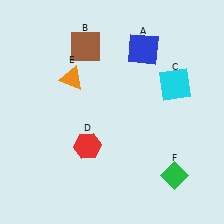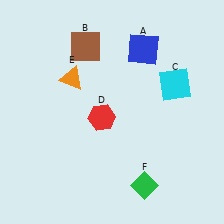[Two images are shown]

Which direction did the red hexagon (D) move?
The red hexagon (D) moved up.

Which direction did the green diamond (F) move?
The green diamond (F) moved left.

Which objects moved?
The objects that moved are: the red hexagon (D), the green diamond (F).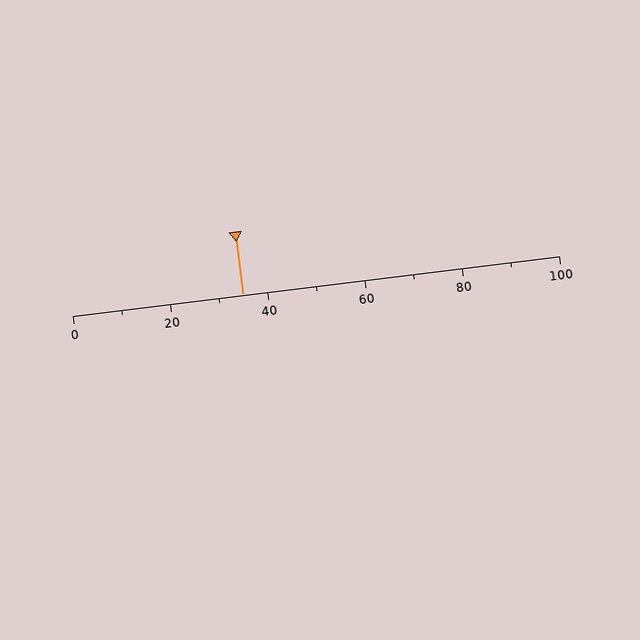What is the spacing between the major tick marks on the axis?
The major ticks are spaced 20 apart.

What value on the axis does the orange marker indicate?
The marker indicates approximately 35.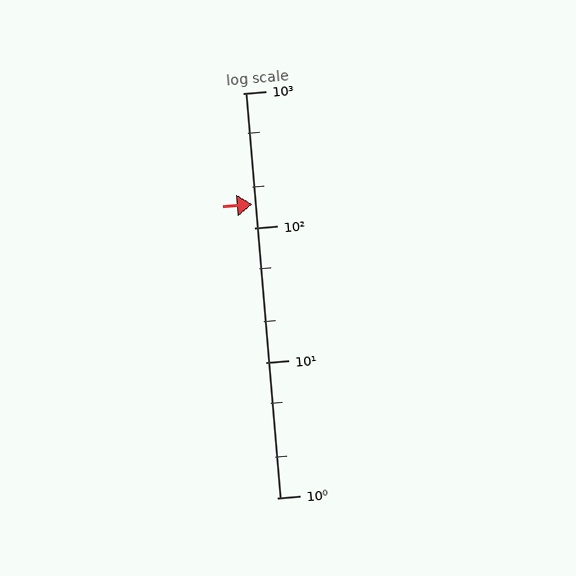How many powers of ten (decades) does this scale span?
The scale spans 3 decades, from 1 to 1000.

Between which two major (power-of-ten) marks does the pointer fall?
The pointer is between 100 and 1000.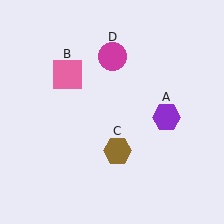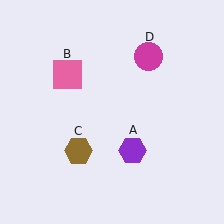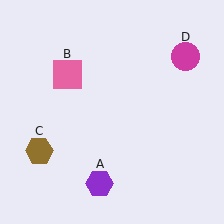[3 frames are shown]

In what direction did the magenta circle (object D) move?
The magenta circle (object D) moved right.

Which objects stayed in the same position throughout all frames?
Pink square (object B) remained stationary.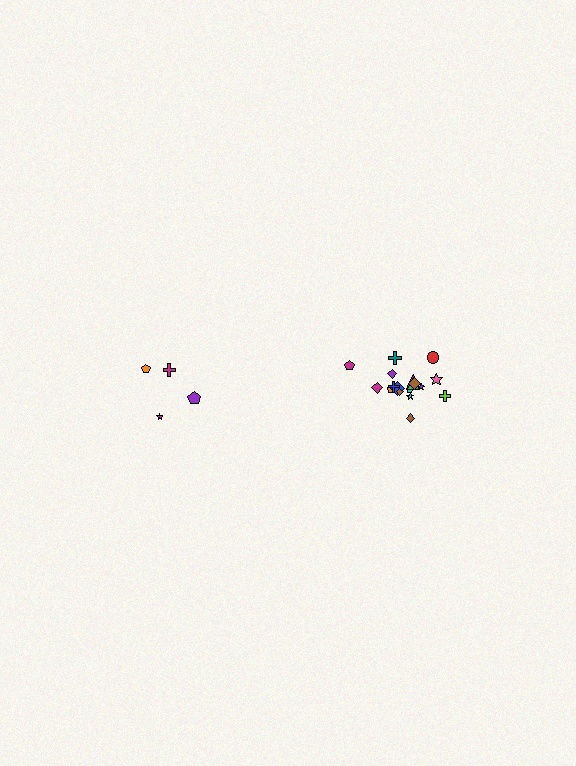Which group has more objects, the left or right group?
The right group.